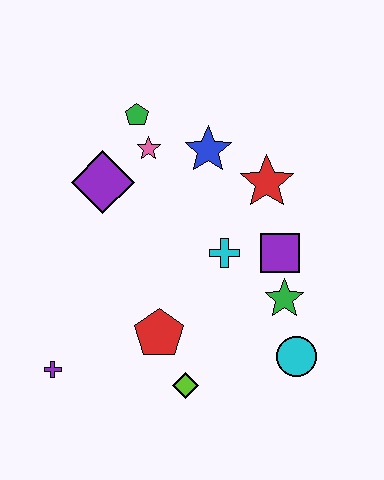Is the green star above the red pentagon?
Yes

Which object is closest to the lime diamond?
The red pentagon is closest to the lime diamond.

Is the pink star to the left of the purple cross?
No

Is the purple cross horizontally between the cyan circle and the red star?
No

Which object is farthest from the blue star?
The purple cross is farthest from the blue star.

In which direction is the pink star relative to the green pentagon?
The pink star is below the green pentagon.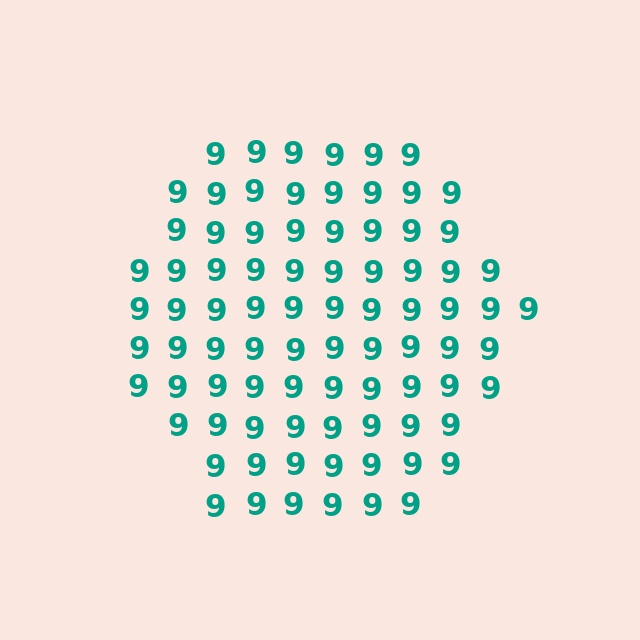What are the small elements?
The small elements are digit 9's.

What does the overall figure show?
The overall figure shows a hexagon.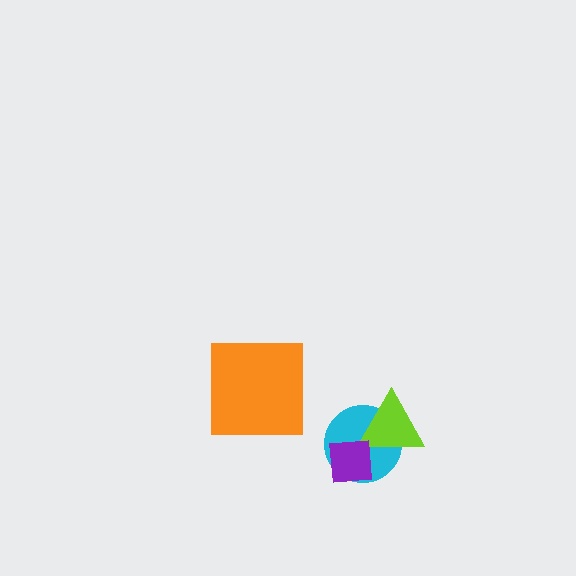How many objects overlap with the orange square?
0 objects overlap with the orange square.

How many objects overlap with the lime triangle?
2 objects overlap with the lime triangle.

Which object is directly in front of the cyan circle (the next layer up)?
The lime triangle is directly in front of the cyan circle.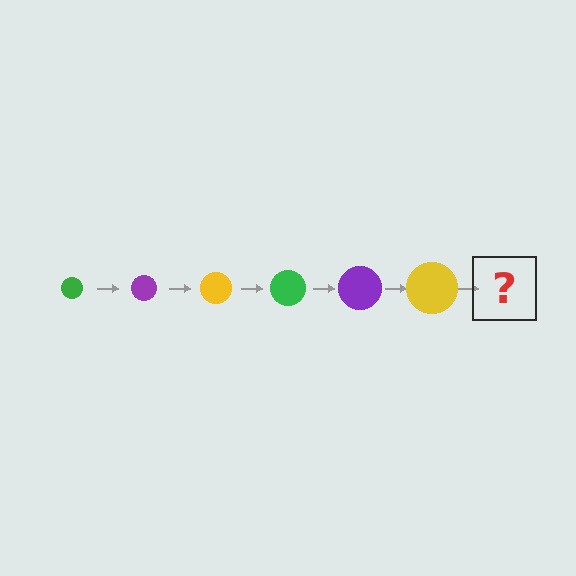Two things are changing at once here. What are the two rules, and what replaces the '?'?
The two rules are that the circle grows larger each step and the color cycles through green, purple, and yellow. The '?' should be a green circle, larger than the previous one.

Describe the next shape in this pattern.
It should be a green circle, larger than the previous one.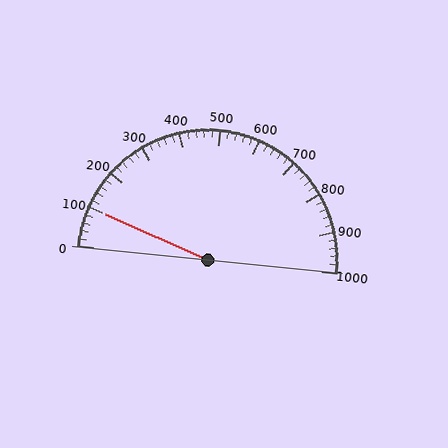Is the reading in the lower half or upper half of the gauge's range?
The reading is in the lower half of the range (0 to 1000).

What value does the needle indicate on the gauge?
The needle indicates approximately 100.